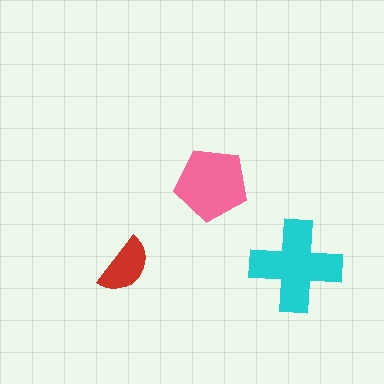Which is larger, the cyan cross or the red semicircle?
The cyan cross.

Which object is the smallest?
The red semicircle.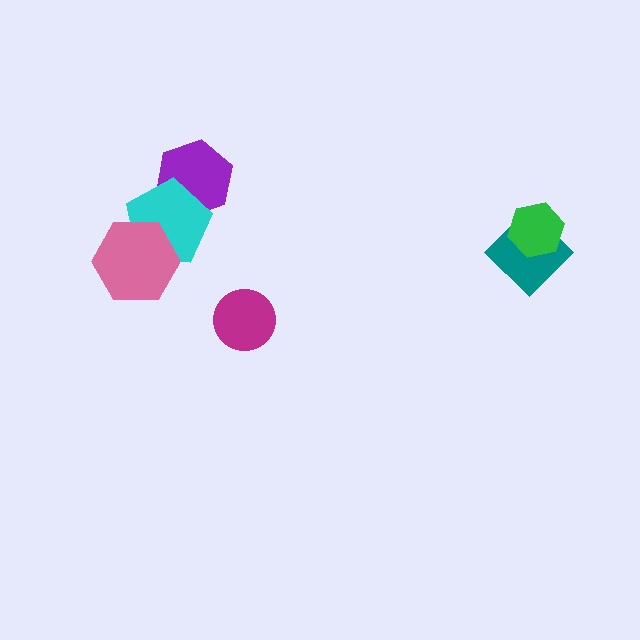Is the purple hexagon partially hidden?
Yes, it is partially covered by another shape.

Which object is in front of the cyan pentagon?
The pink hexagon is in front of the cyan pentagon.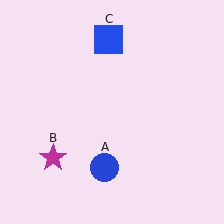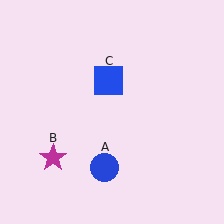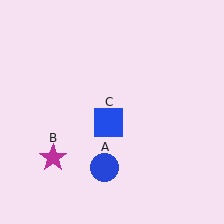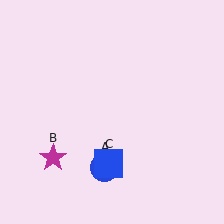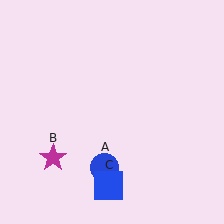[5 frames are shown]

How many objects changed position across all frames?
1 object changed position: blue square (object C).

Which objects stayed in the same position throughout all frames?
Blue circle (object A) and magenta star (object B) remained stationary.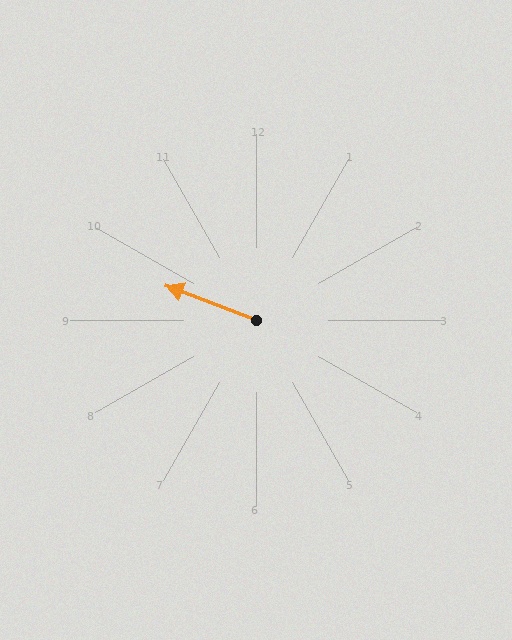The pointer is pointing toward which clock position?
Roughly 10 o'clock.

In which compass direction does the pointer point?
West.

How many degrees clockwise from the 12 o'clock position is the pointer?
Approximately 291 degrees.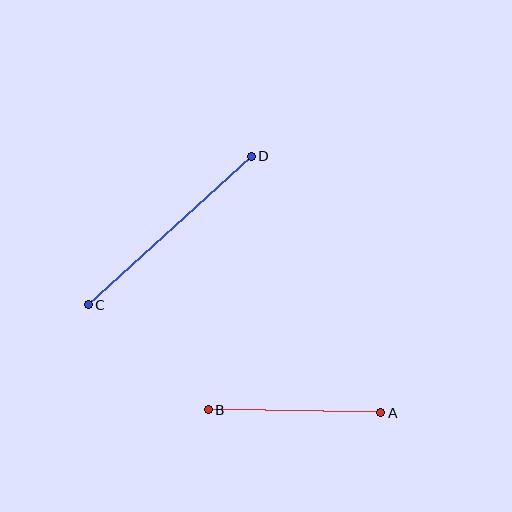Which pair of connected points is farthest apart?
Points C and D are farthest apart.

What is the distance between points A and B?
The distance is approximately 173 pixels.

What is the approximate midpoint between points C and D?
The midpoint is at approximately (170, 230) pixels.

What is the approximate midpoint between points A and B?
The midpoint is at approximately (295, 411) pixels.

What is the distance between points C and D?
The distance is approximately 221 pixels.